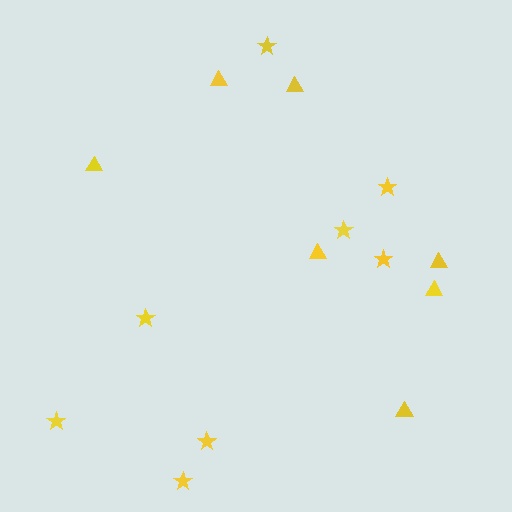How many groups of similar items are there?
There are 2 groups: one group of triangles (7) and one group of stars (8).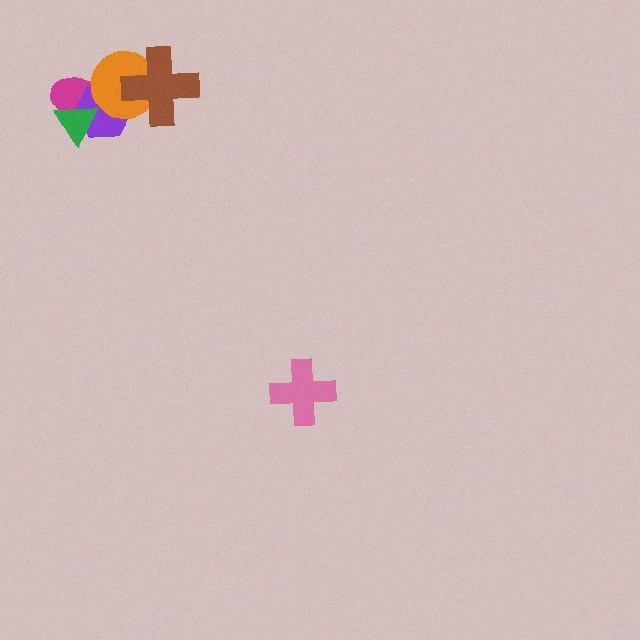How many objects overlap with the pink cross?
0 objects overlap with the pink cross.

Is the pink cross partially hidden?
No, no other shape covers it.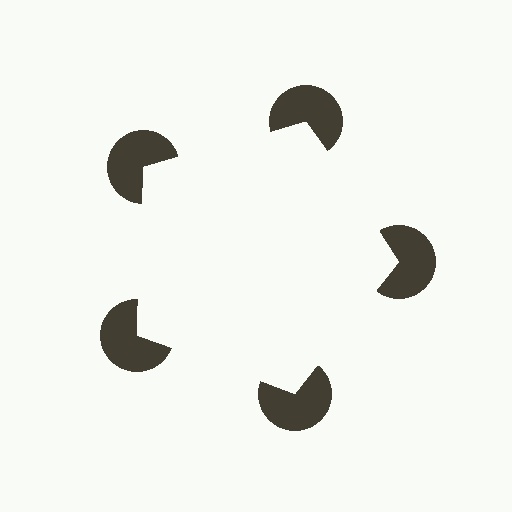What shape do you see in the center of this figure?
An illusory pentagon — its edges are inferred from the aligned wedge cuts in the pac-man discs, not physically drawn.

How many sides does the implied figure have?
5 sides.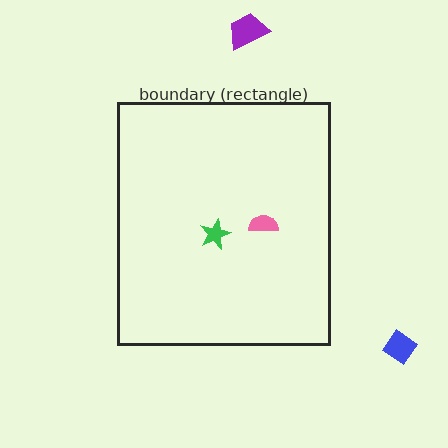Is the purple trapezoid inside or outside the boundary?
Outside.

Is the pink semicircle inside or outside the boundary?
Inside.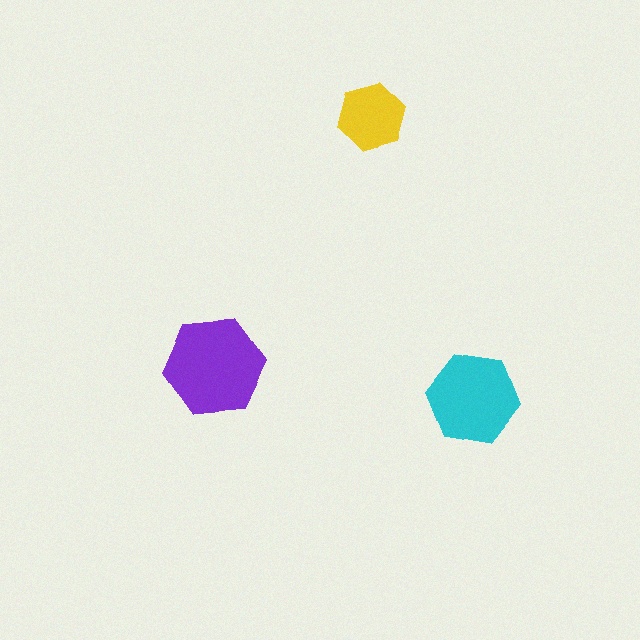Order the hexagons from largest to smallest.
the purple one, the cyan one, the yellow one.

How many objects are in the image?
There are 3 objects in the image.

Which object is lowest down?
The cyan hexagon is bottommost.